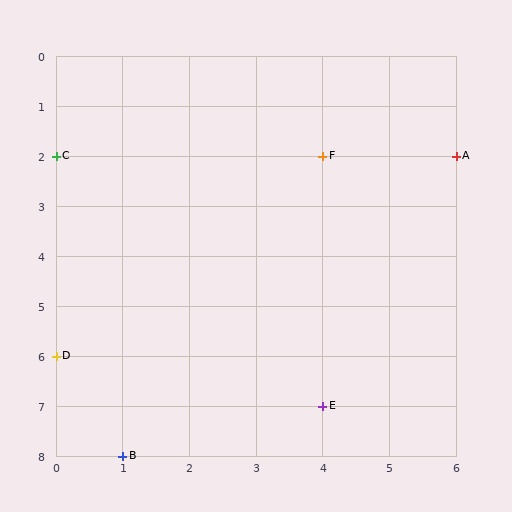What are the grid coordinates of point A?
Point A is at grid coordinates (6, 2).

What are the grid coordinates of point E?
Point E is at grid coordinates (4, 7).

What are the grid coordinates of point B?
Point B is at grid coordinates (1, 8).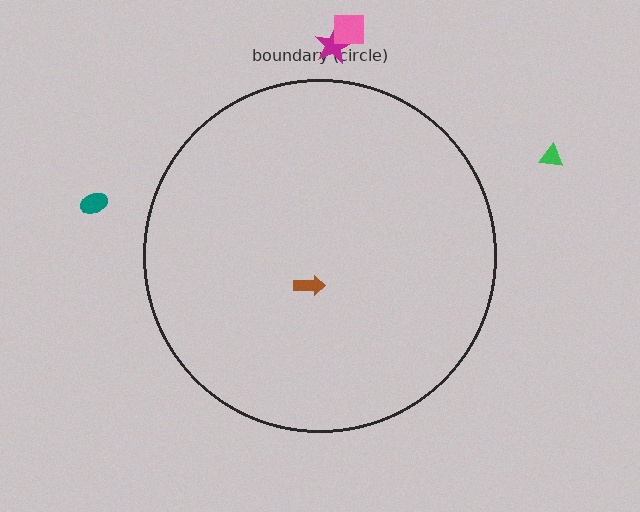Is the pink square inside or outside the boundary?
Outside.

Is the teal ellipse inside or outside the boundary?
Outside.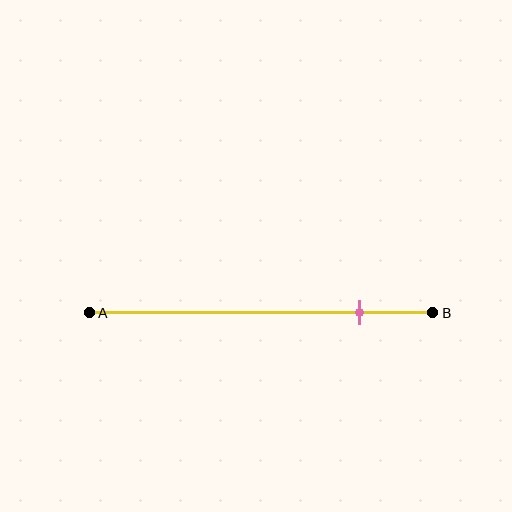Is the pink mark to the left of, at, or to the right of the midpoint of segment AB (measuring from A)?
The pink mark is to the right of the midpoint of segment AB.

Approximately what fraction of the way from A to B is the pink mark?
The pink mark is approximately 80% of the way from A to B.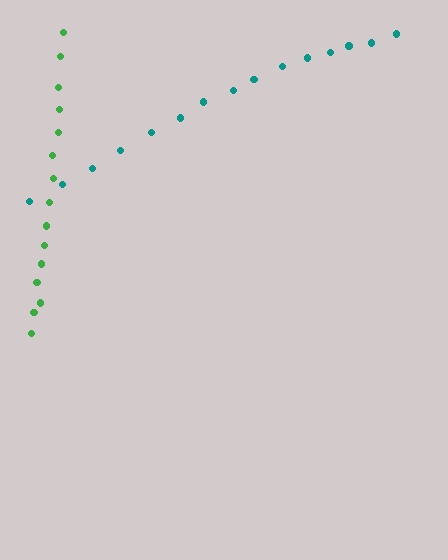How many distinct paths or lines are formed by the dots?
There are 2 distinct paths.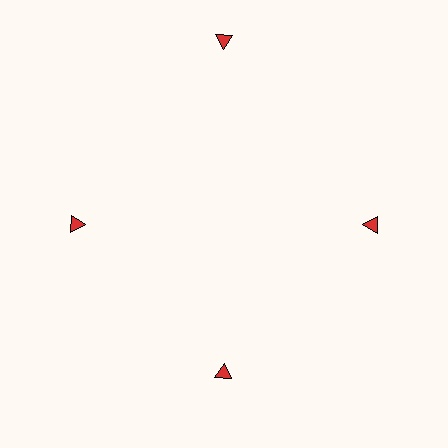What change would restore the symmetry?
The symmetry would be restored by moving it inward, back onto the ring so that all 4 triangles sit at equal angles and equal distance from the center.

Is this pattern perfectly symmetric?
No. The 4 red triangles are arranged in a ring, but one element near the 12 o'clock position is pushed outward from the center, breaking the 4-fold rotational symmetry.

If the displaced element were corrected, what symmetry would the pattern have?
It would have 4-fold rotational symmetry — the pattern would map onto itself every 90 degrees.